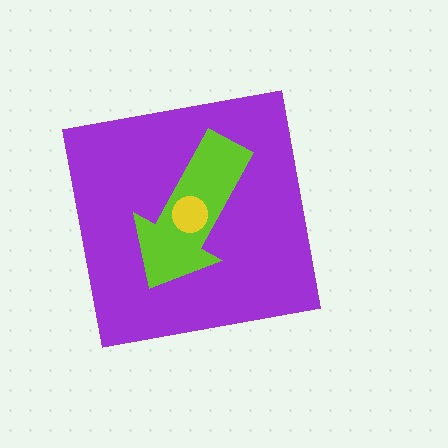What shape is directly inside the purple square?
The lime arrow.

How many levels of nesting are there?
3.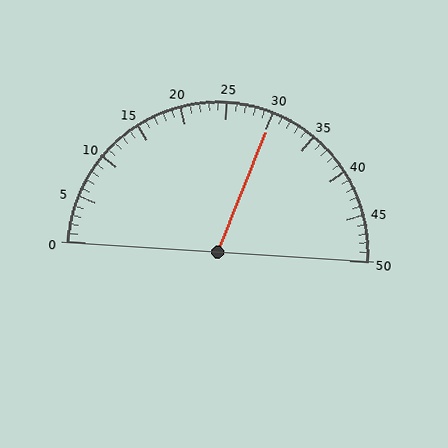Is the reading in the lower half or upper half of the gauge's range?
The reading is in the upper half of the range (0 to 50).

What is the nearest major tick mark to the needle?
The nearest major tick mark is 30.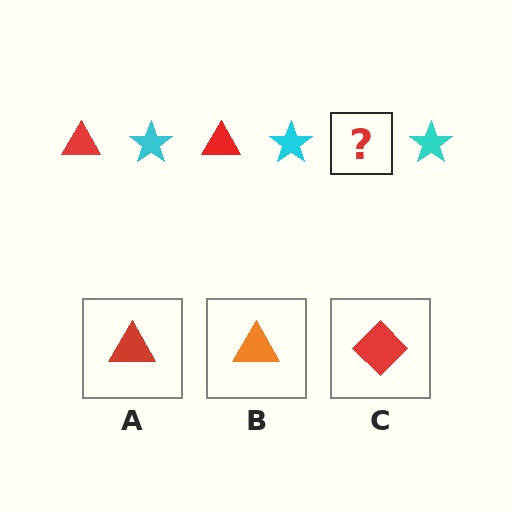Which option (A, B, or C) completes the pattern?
A.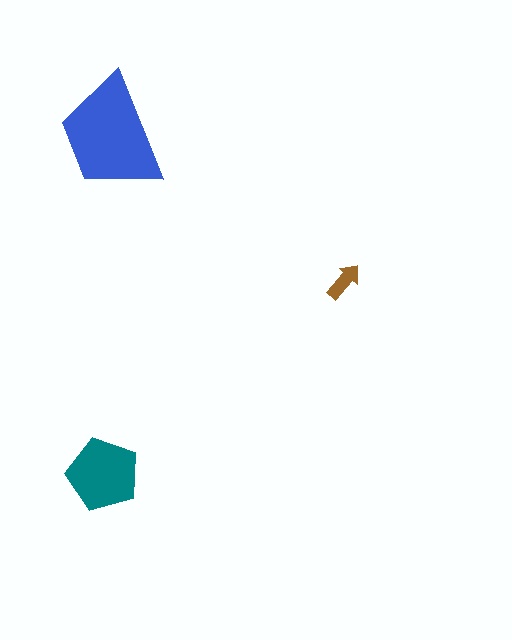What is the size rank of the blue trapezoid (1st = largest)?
1st.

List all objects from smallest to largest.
The brown arrow, the teal pentagon, the blue trapezoid.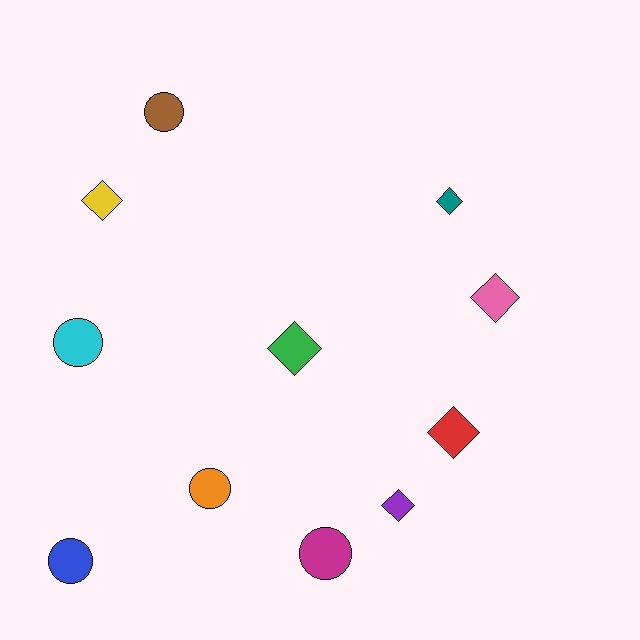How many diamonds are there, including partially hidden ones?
There are 6 diamonds.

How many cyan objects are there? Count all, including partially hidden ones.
There is 1 cyan object.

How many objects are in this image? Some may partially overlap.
There are 11 objects.